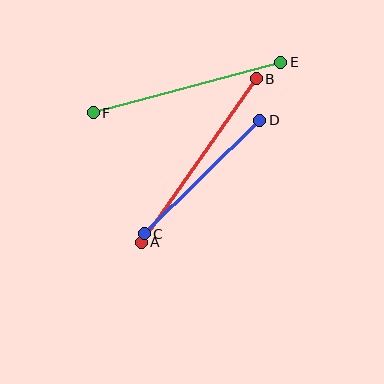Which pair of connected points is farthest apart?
Points A and B are farthest apart.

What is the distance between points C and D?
The distance is approximately 162 pixels.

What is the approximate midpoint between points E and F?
The midpoint is at approximately (187, 88) pixels.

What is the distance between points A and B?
The distance is approximately 200 pixels.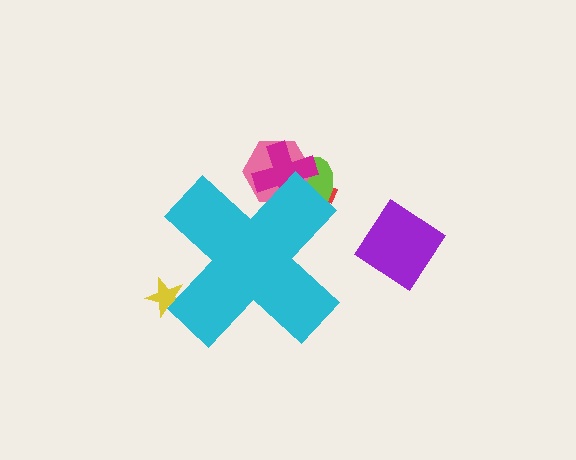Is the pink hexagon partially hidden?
Yes, the pink hexagon is partially hidden behind the cyan cross.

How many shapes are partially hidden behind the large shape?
5 shapes are partially hidden.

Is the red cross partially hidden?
Yes, the red cross is partially hidden behind the cyan cross.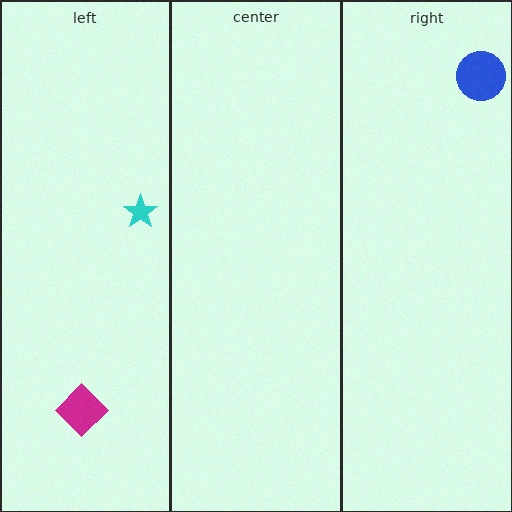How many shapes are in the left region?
2.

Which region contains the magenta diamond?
The left region.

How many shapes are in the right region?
1.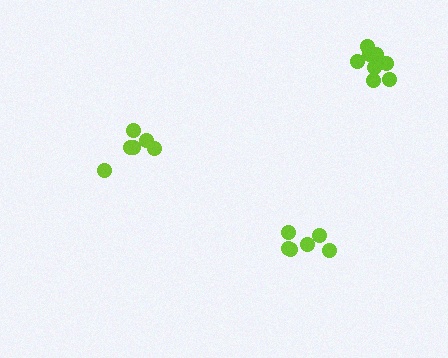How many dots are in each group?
Group 1: 6 dots, Group 2: 9 dots, Group 3: 6 dots (21 total).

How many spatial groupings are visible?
There are 3 spatial groupings.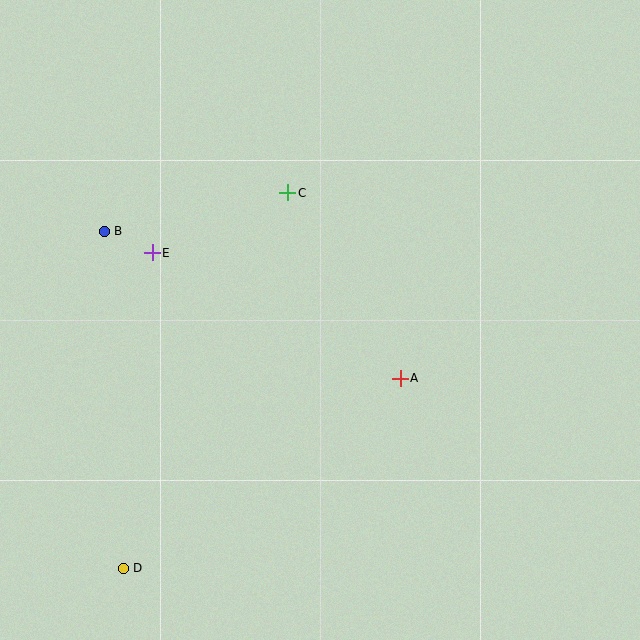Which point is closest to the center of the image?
Point A at (400, 378) is closest to the center.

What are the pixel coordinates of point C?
Point C is at (288, 193).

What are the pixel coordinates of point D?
Point D is at (123, 568).